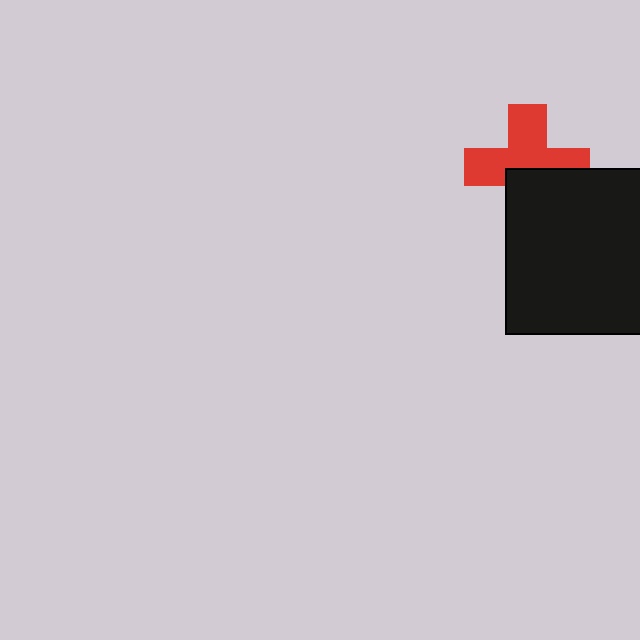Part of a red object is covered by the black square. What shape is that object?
It is a cross.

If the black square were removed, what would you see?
You would see the complete red cross.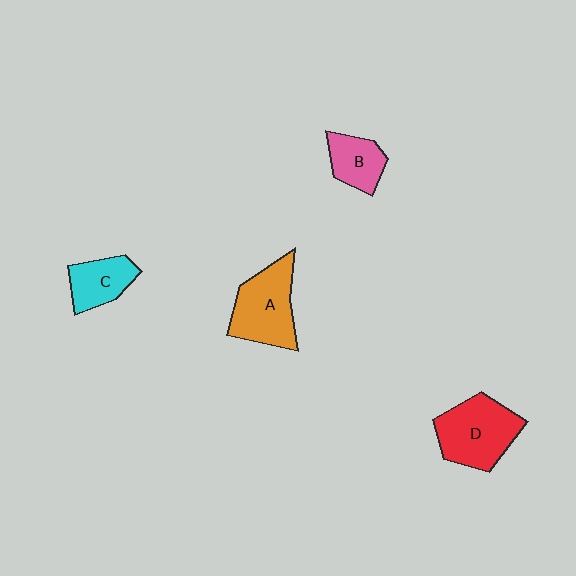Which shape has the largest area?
Shape D (red).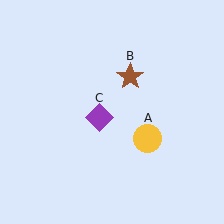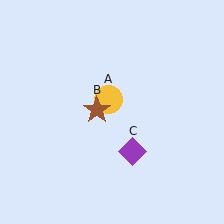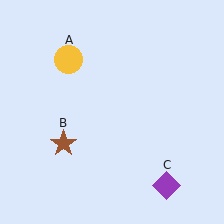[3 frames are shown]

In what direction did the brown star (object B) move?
The brown star (object B) moved down and to the left.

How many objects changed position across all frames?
3 objects changed position: yellow circle (object A), brown star (object B), purple diamond (object C).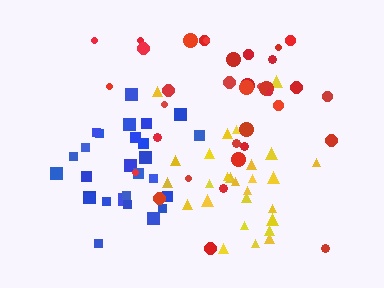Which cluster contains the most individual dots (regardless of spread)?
Red (35).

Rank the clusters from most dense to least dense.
blue, yellow, red.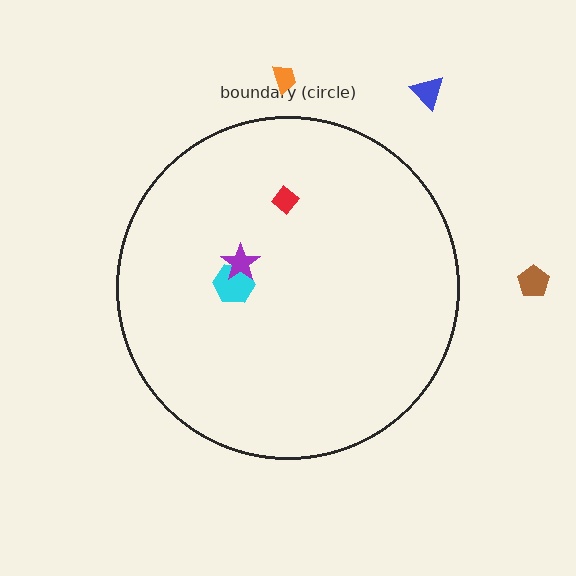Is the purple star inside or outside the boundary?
Inside.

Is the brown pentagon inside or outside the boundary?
Outside.